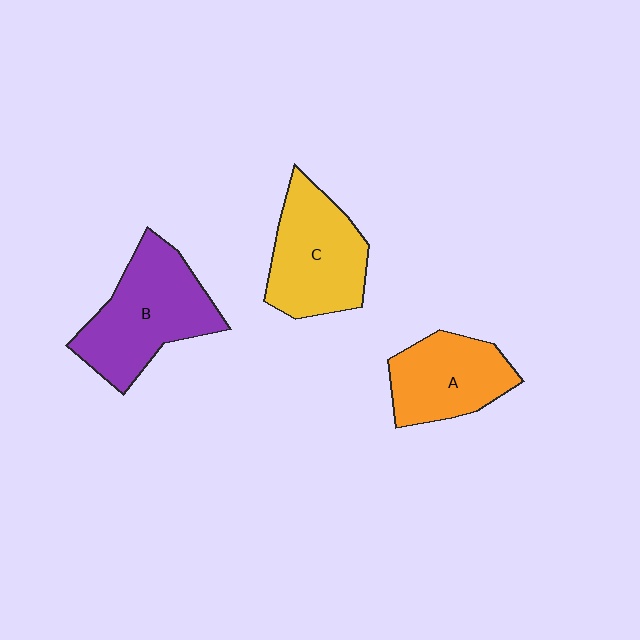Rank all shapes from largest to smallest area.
From largest to smallest: B (purple), C (yellow), A (orange).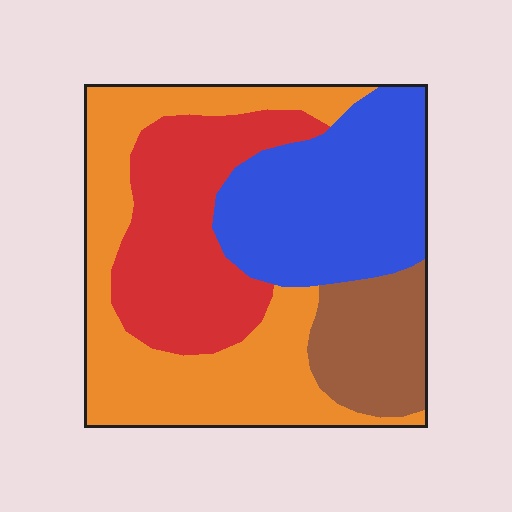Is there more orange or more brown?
Orange.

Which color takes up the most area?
Orange, at roughly 35%.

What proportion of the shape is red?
Red covers about 25% of the shape.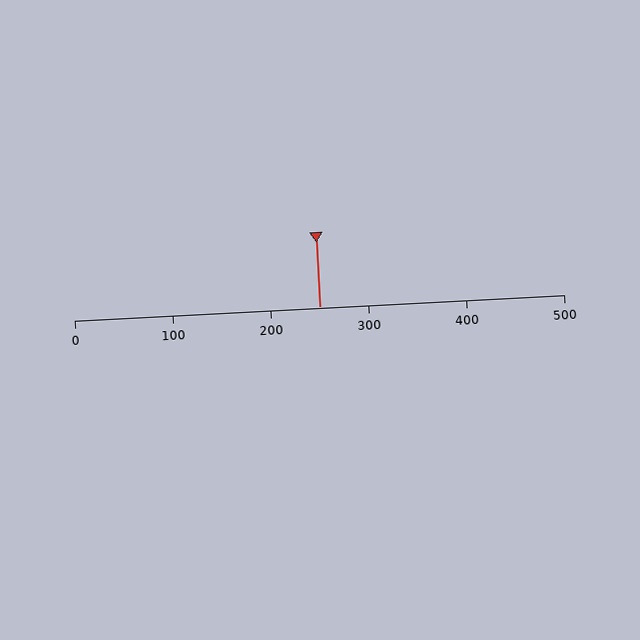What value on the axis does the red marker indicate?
The marker indicates approximately 250.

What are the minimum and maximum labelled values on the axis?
The axis runs from 0 to 500.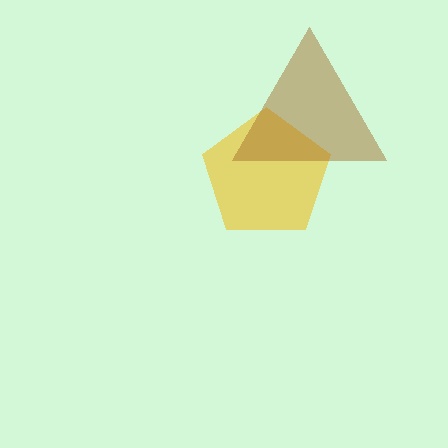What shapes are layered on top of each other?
The layered shapes are: a yellow pentagon, a brown triangle.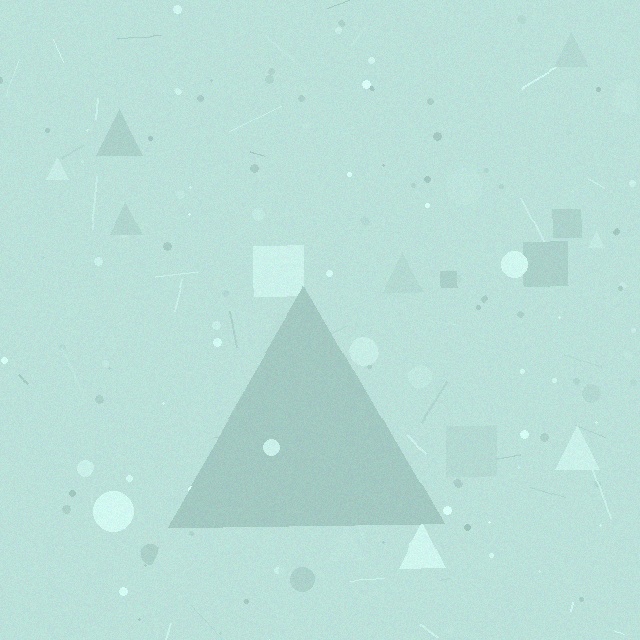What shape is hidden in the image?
A triangle is hidden in the image.